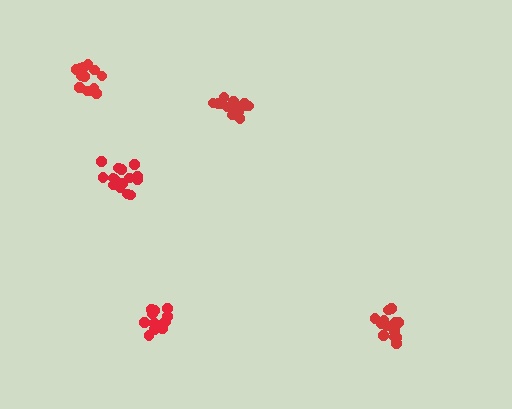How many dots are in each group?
Group 1: 15 dots, Group 2: 17 dots, Group 3: 14 dots, Group 4: 12 dots, Group 5: 13 dots (71 total).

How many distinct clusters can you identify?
There are 5 distinct clusters.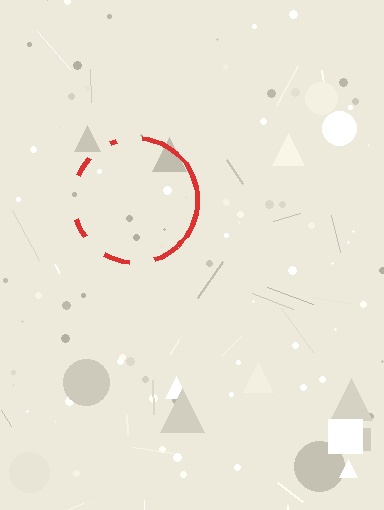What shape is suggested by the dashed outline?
The dashed outline suggests a circle.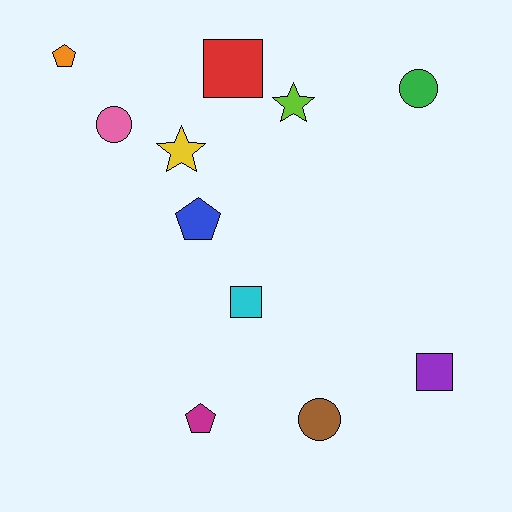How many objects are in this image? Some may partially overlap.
There are 11 objects.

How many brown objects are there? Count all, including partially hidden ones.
There is 1 brown object.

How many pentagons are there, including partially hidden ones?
There are 3 pentagons.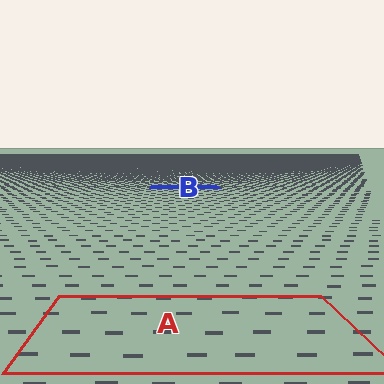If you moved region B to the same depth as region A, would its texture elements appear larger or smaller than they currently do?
They would appear larger. At a closer depth, the same texture elements are projected at a bigger on-screen size.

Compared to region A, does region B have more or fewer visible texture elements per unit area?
Region B has more texture elements per unit area — they are packed more densely because it is farther away.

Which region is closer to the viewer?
Region A is closer. The texture elements there are larger and more spread out.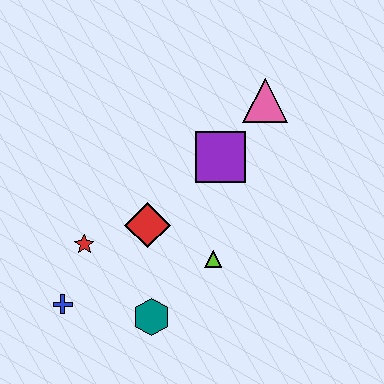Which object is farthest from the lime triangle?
The pink triangle is farthest from the lime triangle.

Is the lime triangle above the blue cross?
Yes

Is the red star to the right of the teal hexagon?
No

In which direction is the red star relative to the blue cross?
The red star is above the blue cross.